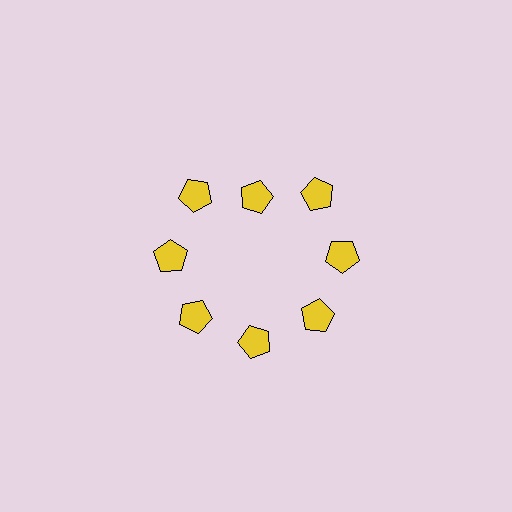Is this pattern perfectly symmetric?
No. The 8 yellow pentagons are arranged in a ring, but one element near the 12 o'clock position is pulled inward toward the center, breaking the 8-fold rotational symmetry.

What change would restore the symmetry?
The symmetry would be restored by moving it outward, back onto the ring so that all 8 pentagons sit at equal angles and equal distance from the center.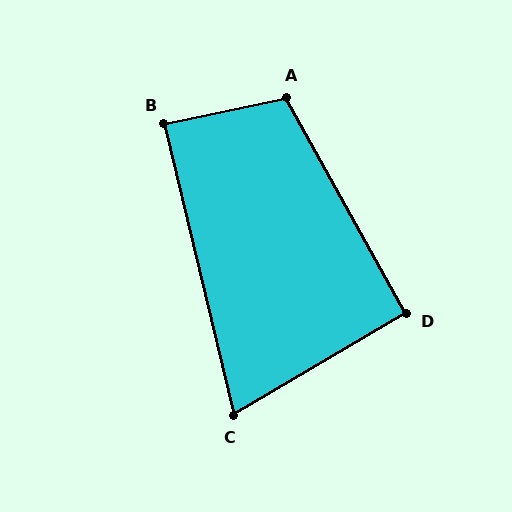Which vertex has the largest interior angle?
A, at approximately 107 degrees.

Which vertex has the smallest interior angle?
C, at approximately 73 degrees.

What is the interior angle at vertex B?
Approximately 89 degrees (approximately right).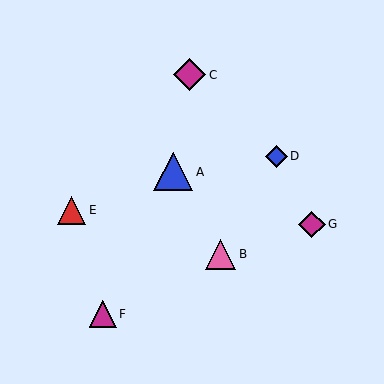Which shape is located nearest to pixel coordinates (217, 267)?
The pink triangle (labeled B) at (221, 254) is nearest to that location.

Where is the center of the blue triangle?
The center of the blue triangle is at (173, 172).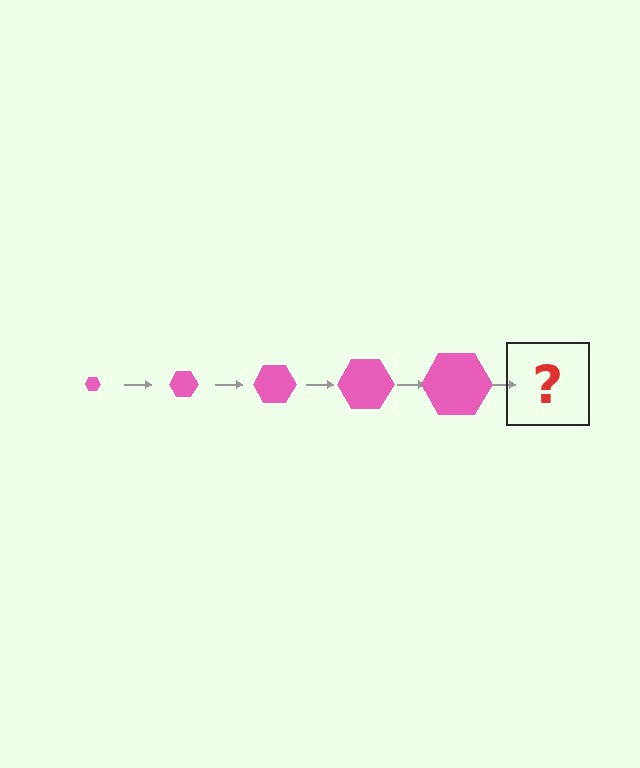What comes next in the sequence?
The next element should be a pink hexagon, larger than the previous one.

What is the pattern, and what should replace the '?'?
The pattern is that the hexagon gets progressively larger each step. The '?' should be a pink hexagon, larger than the previous one.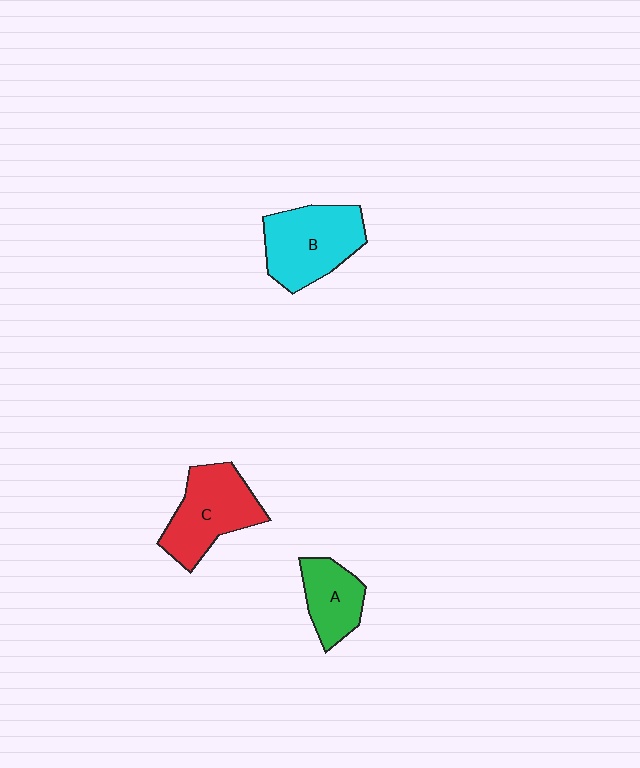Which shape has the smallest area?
Shape A (green).